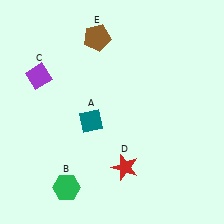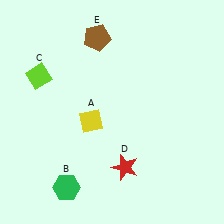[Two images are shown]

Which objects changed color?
A changed from teal to yellow. C changed from purple to lime.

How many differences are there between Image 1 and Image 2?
There are 2 differences between the two images.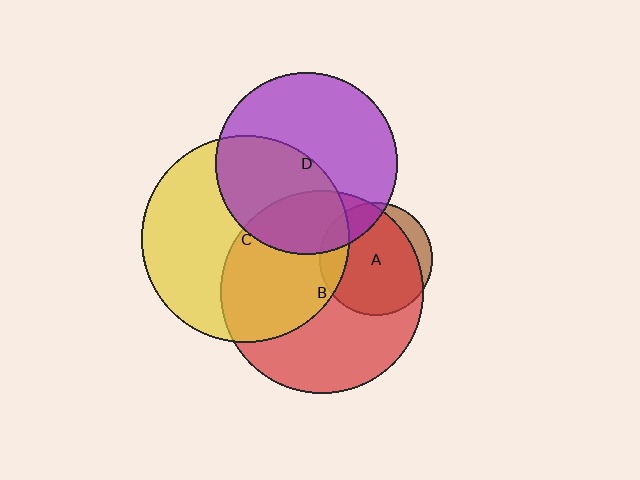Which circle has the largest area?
Circle C (yellow).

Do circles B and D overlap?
Yes.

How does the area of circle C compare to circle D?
Approximately 1.3 times.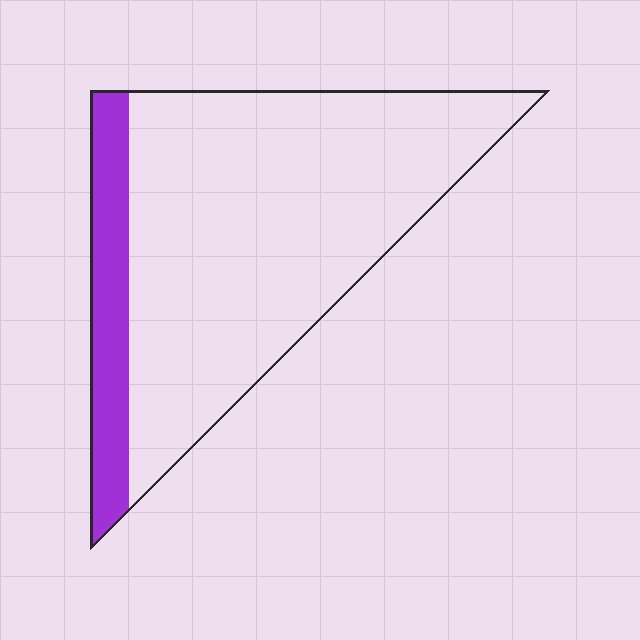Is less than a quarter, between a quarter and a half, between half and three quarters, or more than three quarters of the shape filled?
Less than a quarter.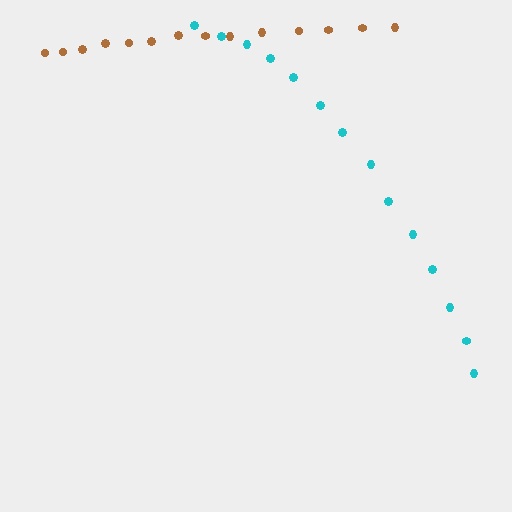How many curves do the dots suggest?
There are 2 distinct paths.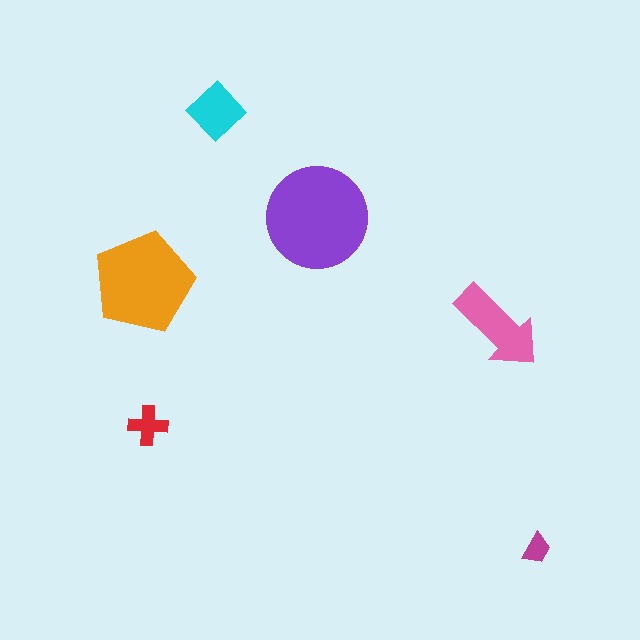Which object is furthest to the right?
The magenta trapezoid is rightmost.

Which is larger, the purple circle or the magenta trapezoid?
The purple circle.